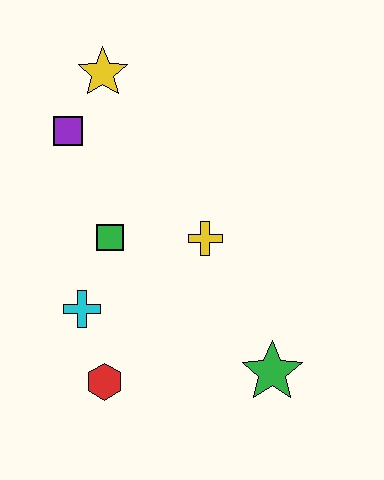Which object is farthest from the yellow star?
The green star is farthest from the yellow star.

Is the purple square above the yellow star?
No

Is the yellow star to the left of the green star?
Yes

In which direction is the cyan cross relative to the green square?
The cyan cross is below the green square.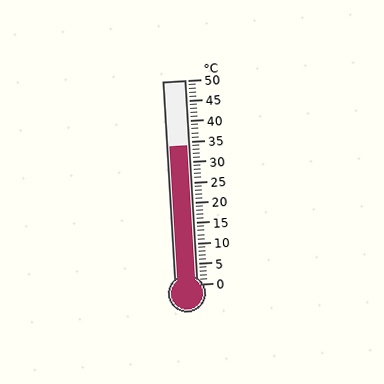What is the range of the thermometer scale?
The thermometer scale ranges from 0°C to 50°C.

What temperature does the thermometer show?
The thermometer shows approximately 34°C.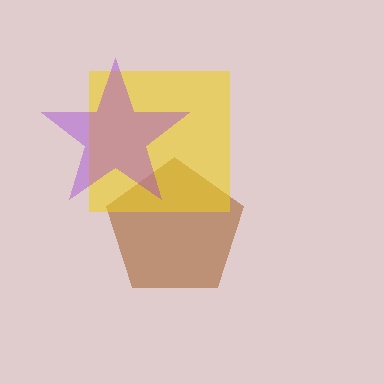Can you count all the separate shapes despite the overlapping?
Yes, there are 3 separate shapes.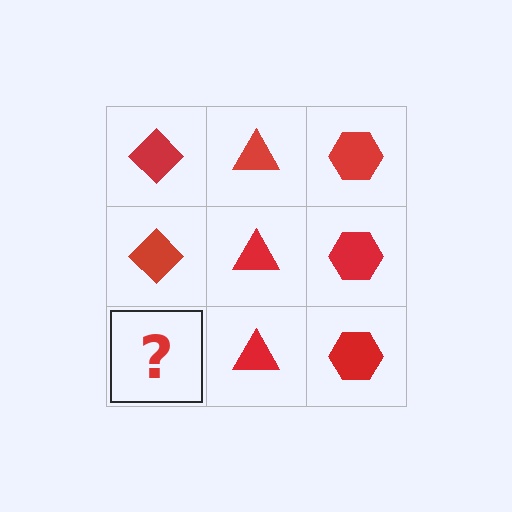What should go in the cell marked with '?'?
The missing cell should contain a red diamond.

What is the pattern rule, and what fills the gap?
The rule is that each column has a consistent shape. The gap should be filled with a red diamond.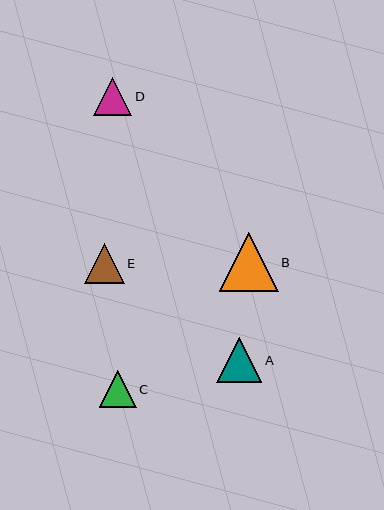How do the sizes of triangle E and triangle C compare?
Triangle E and triangle C are approximately the same size.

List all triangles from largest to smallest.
From largest to smallest: B, A, E, D, C.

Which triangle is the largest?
Triangle B is the largest with a size of approximately 59 pixels.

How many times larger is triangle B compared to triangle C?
Triangle B is approximately 1.6 times the size of triangle C.